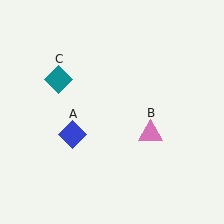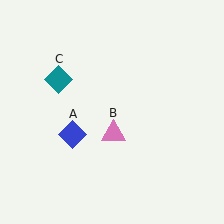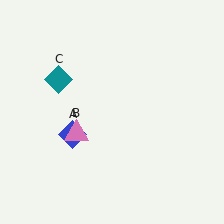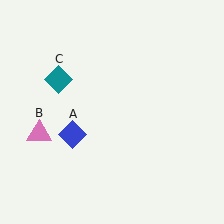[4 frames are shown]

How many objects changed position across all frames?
1 object changed position: pink triangle (object B).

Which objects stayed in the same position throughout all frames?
Blue diamond (object A) and teal diamond (object C) remained stationary.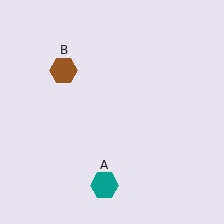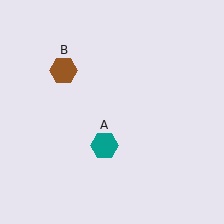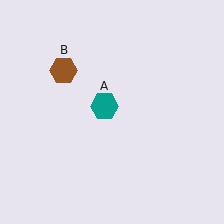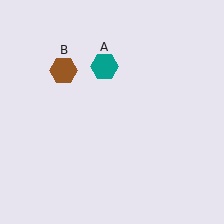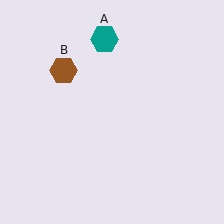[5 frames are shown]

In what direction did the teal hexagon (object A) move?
The teal hexagon (object A) moved up.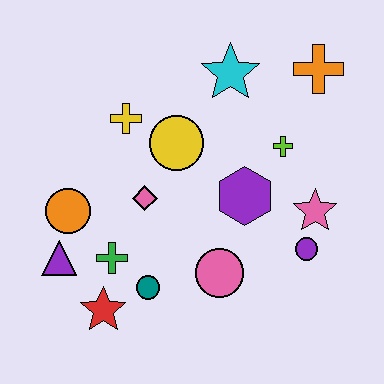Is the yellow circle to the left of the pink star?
Yes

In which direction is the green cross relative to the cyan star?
The green cross is below the cyan star.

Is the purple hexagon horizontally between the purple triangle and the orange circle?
No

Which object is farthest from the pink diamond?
The orange cross is farthest from the pink diamond.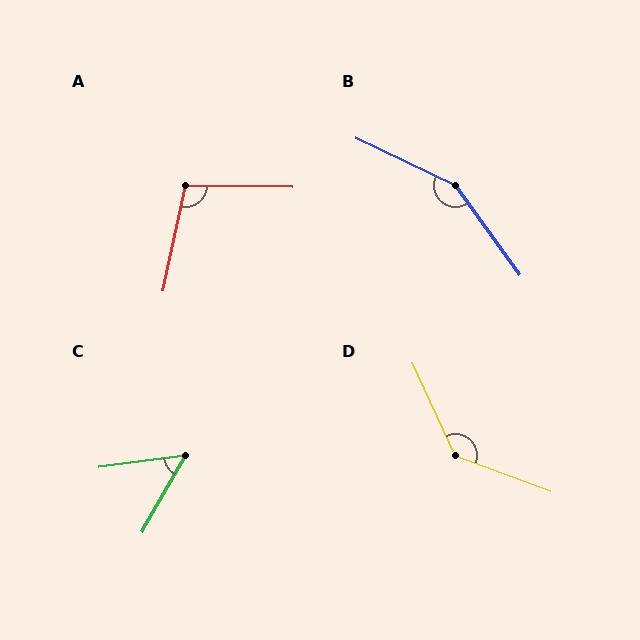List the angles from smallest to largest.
C (53°), A (101°), D (135°), B (151°).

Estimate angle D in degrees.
Approximately 135 degrees.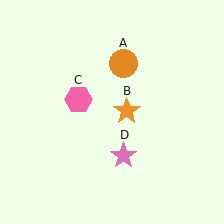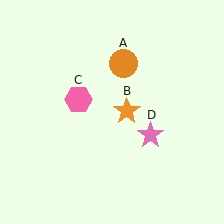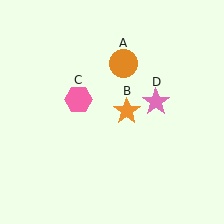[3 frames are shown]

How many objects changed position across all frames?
1 object changed position: pink star (object D).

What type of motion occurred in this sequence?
The pink star (object D) rotated counterclockwise around the center of the scene.